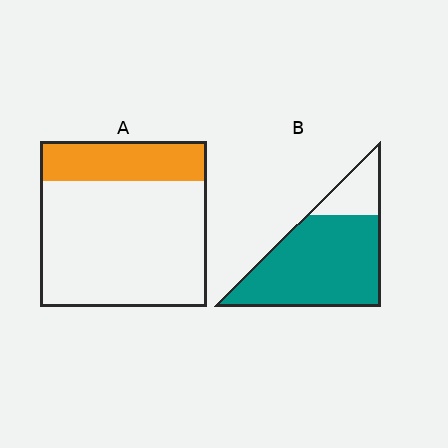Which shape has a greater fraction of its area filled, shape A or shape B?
Shape B.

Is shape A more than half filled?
No.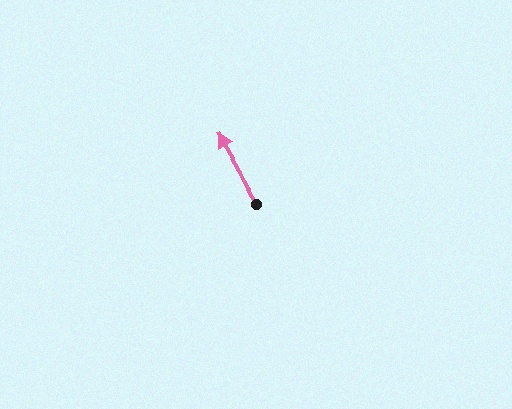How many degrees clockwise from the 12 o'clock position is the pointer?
Approximately 331 degrees.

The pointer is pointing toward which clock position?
Roughly 11 o'clock.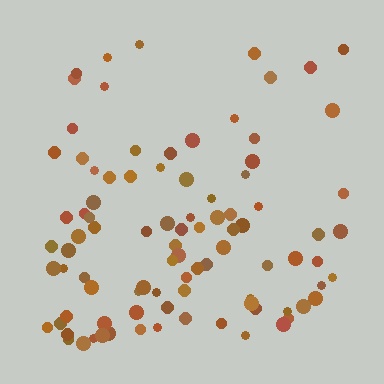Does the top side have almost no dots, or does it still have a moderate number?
Still a moderate number, just noticeably fewer than the bottom.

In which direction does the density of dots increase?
From top to bottom, with the bottom side densest.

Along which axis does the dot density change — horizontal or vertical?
Vertical.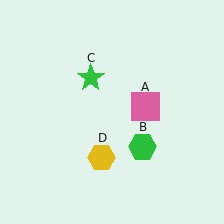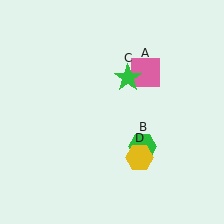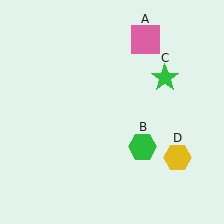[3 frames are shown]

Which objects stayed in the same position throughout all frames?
Green hexagon (object B) remained stationary.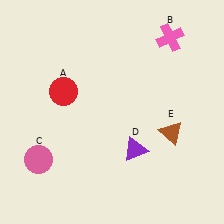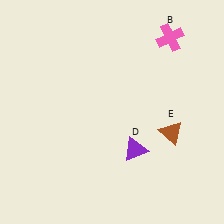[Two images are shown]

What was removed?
The red circle (A), the pink circle (C) were removed in Image 2.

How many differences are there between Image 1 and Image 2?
There are 2 differences between the two images.